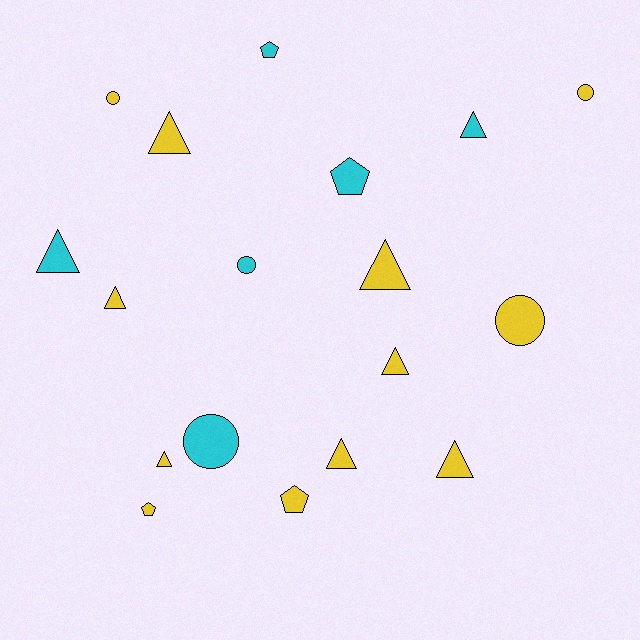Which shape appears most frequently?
Triangle, with 9 objects.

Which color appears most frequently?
Yellow, with 12 objects.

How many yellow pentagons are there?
There are 2 yellow pentagons.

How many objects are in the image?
There are 18 objects.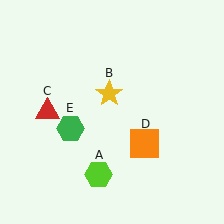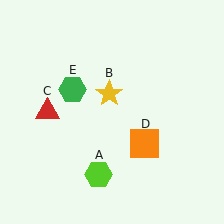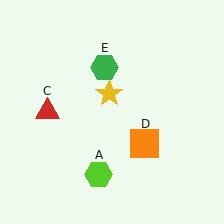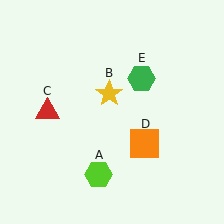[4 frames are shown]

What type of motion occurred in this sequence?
The green hexagon (object E) rotated clockwise around the center of the scene.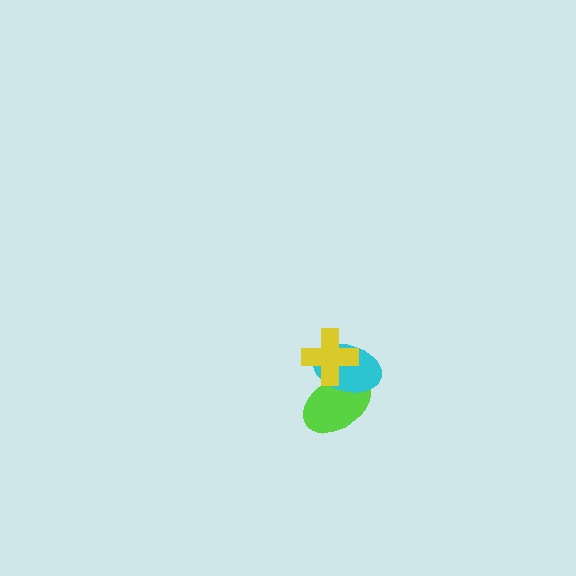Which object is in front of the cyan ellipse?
The yellow cross is in front of the cyan ellipse.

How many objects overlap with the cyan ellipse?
2 objects overlap with the cyan ellipse.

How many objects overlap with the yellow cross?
2 objects overlap with the yellow cross.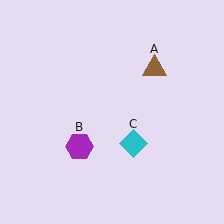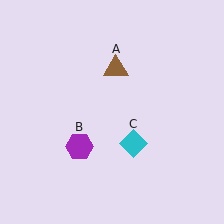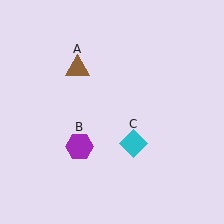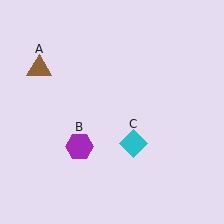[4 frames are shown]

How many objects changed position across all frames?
1 object changed position: brown triangle (object A).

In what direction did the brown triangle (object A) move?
The brown triangle (object A) moved left.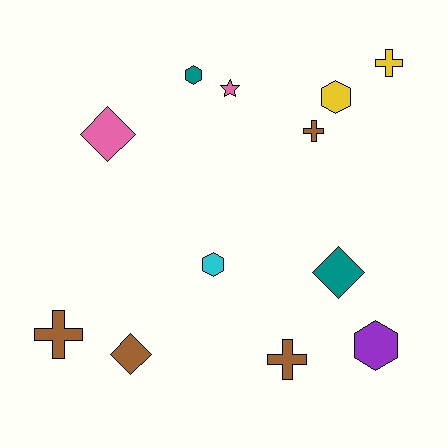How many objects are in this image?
There are 12 objects.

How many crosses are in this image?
There are 4 crosses.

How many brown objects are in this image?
There are 4 brown objects.